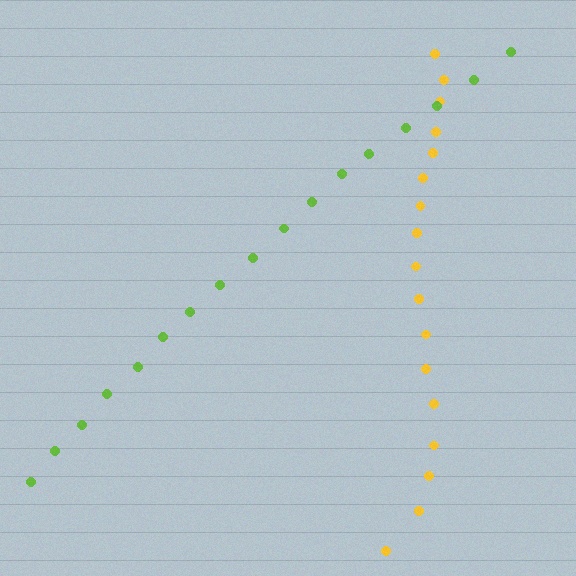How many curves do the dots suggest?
There are 2 distinct paths.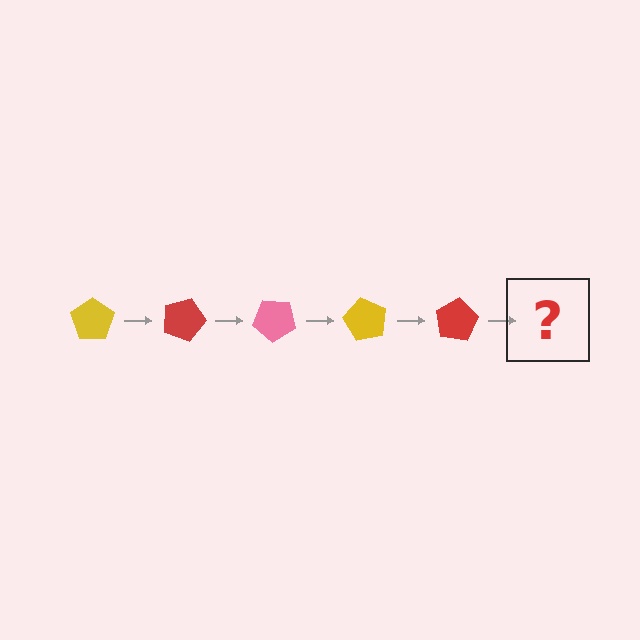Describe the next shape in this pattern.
It should be a pink pentagon, rotated 100 degrees from the start.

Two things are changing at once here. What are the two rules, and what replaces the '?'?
The two rules are that it rotates 20 degrees each step and the color cycles through yellow, red, and pink. The '?' should be a pink pentagon, rotated 100 degrees from the start.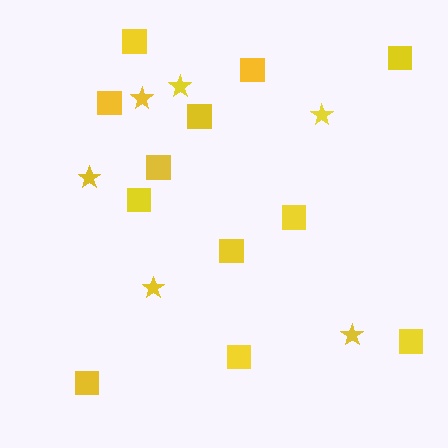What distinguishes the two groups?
There are 2 groups: one group of stars (6) and one group of squares (12).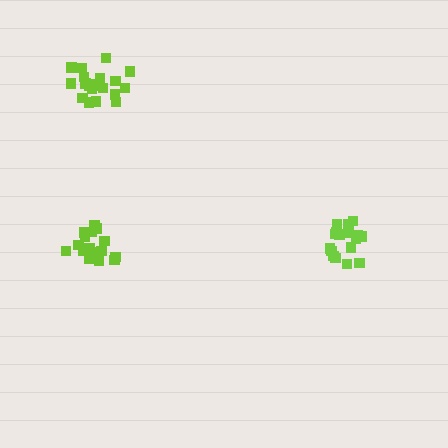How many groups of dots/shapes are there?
There are 3 groups.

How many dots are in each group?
Group 1: 20 dots, Group 2: 17 dots, Group 3: 18 dots (55 total).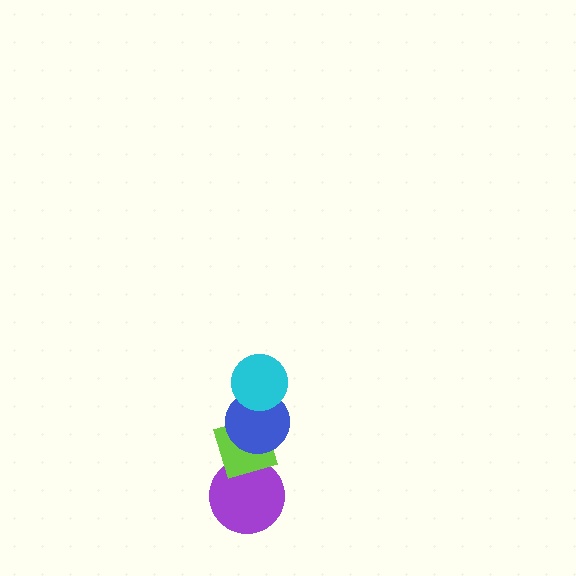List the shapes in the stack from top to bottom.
From top to bottom: the cyan circle, the blue circle, the lime diamond, the purple circle.